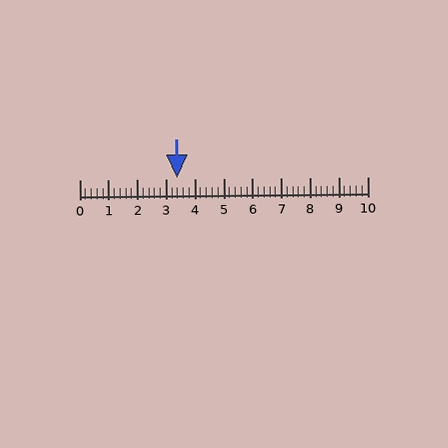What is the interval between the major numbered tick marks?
The major tick marks are spaced 1 units apart.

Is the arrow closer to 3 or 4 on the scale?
The arrow is closer to 3.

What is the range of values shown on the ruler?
The ruler shows values from 0 to 10.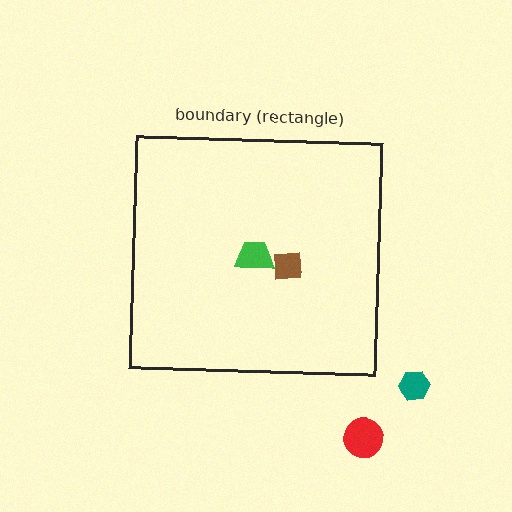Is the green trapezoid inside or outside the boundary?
Inside.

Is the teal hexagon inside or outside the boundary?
Outside.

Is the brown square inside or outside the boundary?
Inside.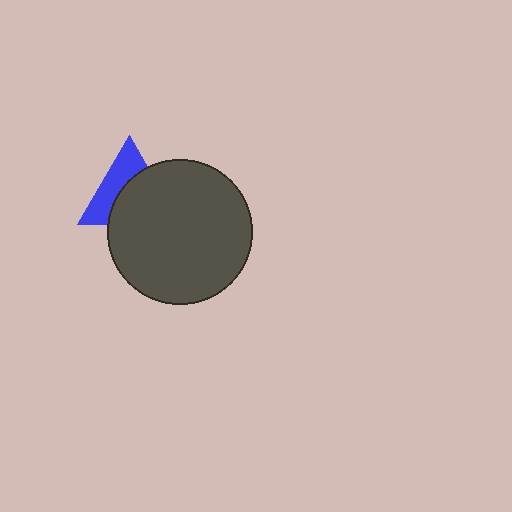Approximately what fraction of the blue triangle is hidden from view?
Roughly 55% of the blue triangle is hidden behind the dark gray circle.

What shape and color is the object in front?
The object in front is a dark gray circle.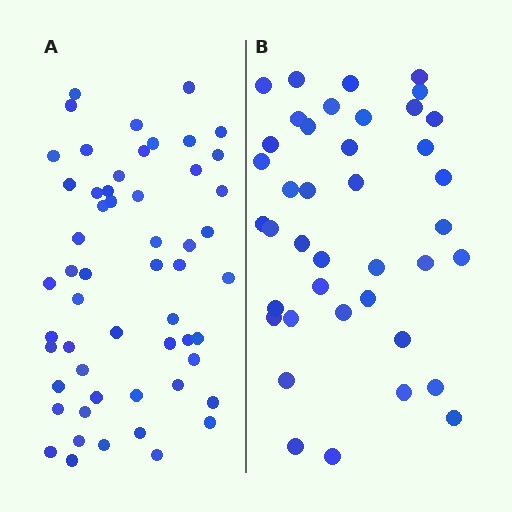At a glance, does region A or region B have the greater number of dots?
Region A (the left region) has more dots.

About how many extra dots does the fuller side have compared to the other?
Region A has approximately 15 more dots than region B.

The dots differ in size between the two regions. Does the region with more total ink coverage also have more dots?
No. Region B has more total ink coverage because its dots are larger, but region A actually contains more individual dots. Total area can be misleading — the number of items is what matters here.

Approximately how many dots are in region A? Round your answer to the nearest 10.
About 60 dots. (The exact count is 55, which rounds to 60.)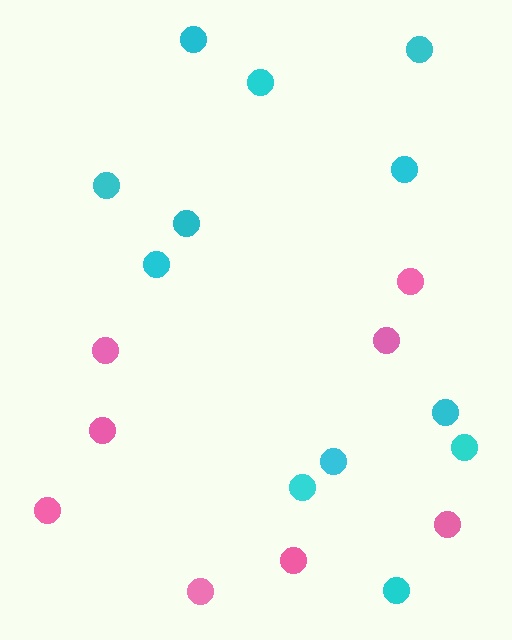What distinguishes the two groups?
There are 2 groups: one group of pink circles (8) and one group of cyan circles (12).